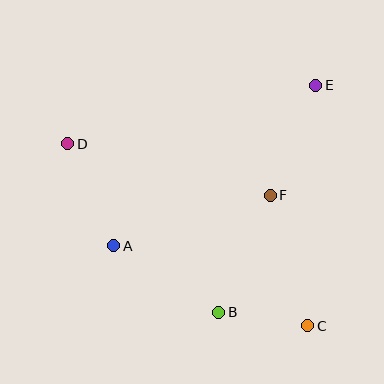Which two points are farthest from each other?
Points C and D are farthest from each other.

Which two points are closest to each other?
Points B and C are closest to each other.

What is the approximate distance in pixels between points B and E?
The distance between B and E is approximately 247 pixels.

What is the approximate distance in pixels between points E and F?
The distance between E and F is approximately 119 pixels.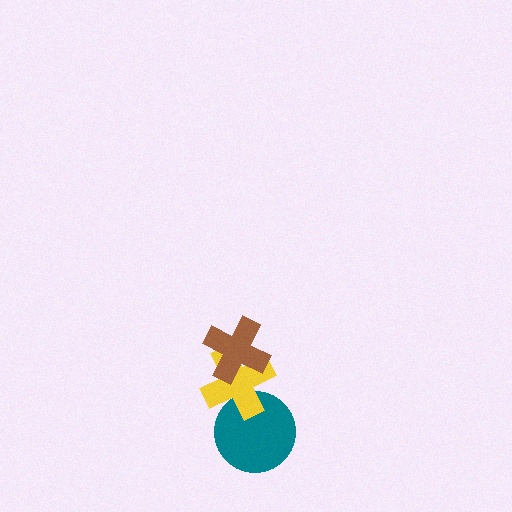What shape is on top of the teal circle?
The yellow cross is on top of the teal circle.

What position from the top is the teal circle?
The teal circle is 3rd from the top.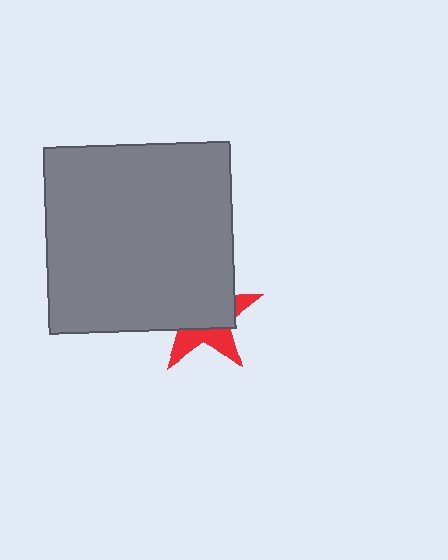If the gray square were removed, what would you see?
You would see the complete red star.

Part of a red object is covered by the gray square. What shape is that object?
It is a star.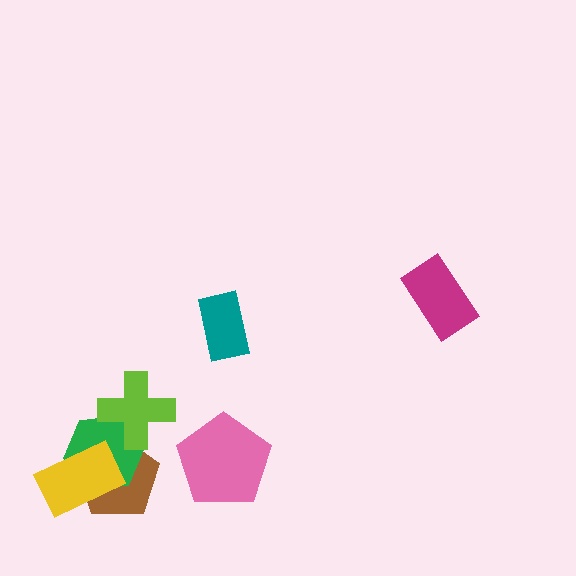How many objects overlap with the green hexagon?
3 objects overlap with the green hexagon.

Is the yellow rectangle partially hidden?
No, no other shape covers it.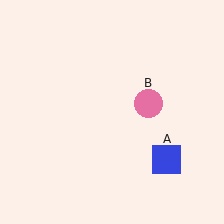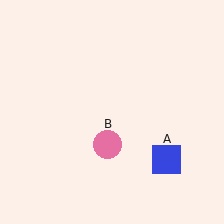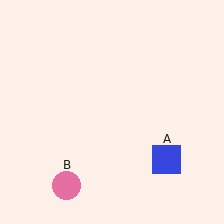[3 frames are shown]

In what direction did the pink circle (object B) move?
The pink circle (object B) moved down and to the left.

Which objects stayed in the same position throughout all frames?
Blue square (object A) remained stationary.